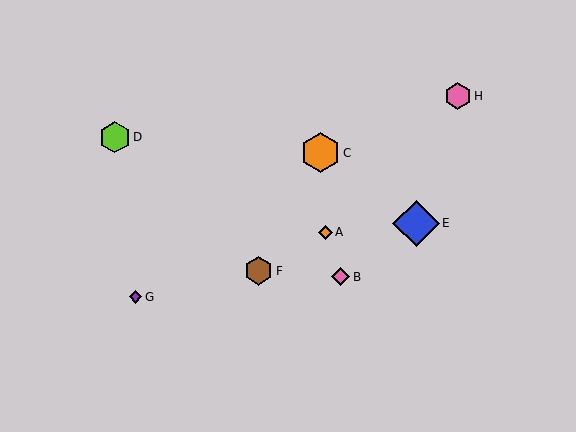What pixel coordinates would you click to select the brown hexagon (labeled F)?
Click at (258, 271) to select the brown hexagon F.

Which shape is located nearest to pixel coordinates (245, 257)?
The brown hexagon (labeled F) at (258, 271) is nearest to that location.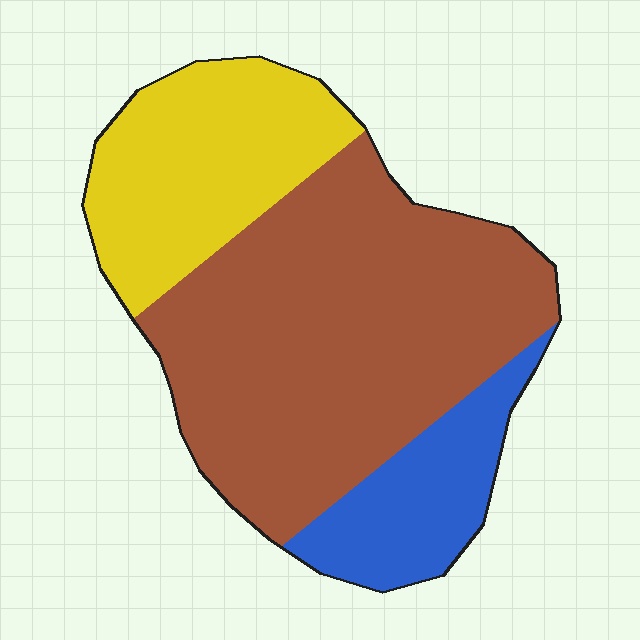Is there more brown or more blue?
Brown.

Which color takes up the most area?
Brown, at roughly 60%.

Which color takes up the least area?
Blue, at roughly 15%.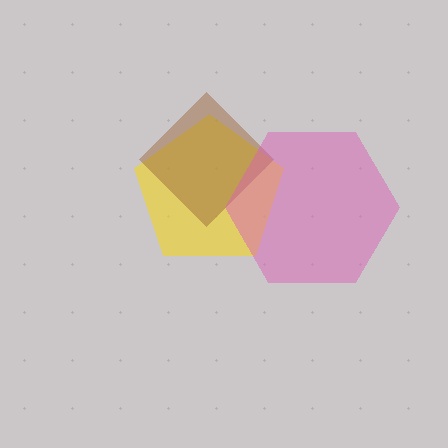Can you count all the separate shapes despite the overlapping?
Yes, there are 3 separate shapes.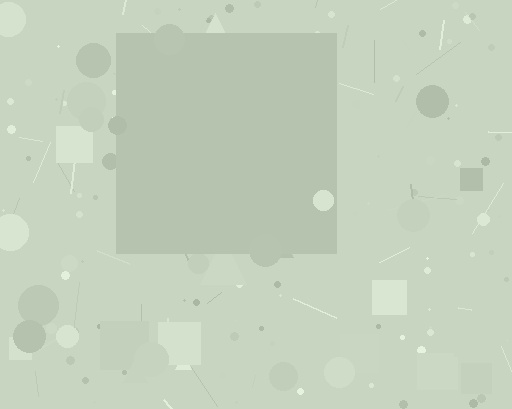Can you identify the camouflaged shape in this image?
The camouflaged shape is a square.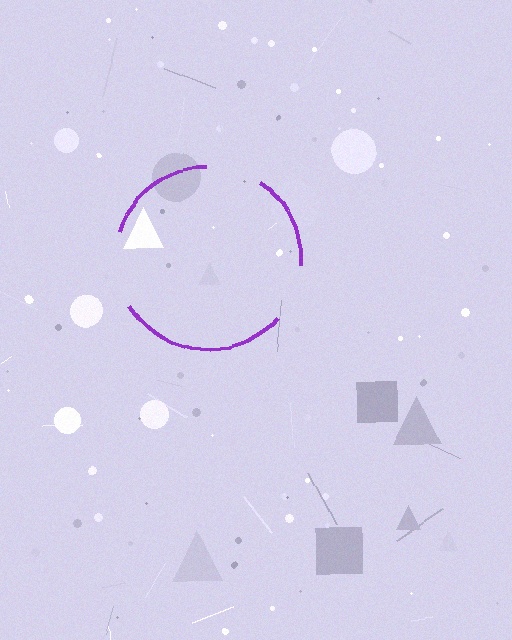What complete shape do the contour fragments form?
The contour fragments form a circle.